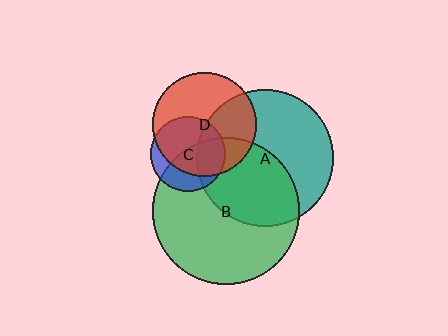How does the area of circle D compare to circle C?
Approximately 1.9 times.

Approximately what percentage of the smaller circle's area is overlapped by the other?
Approximately 25%.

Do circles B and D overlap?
Yes.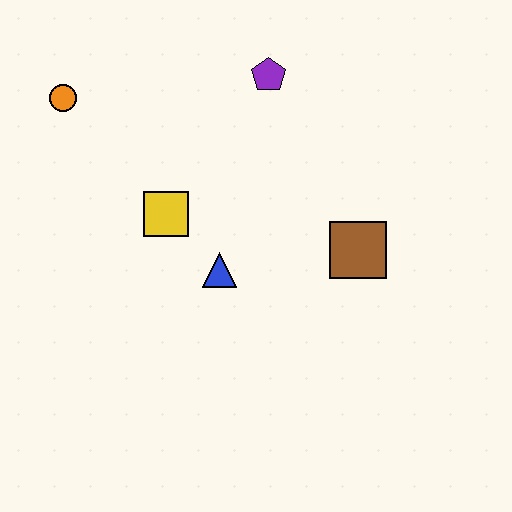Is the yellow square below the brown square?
No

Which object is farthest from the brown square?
The orange circle is farthest from the brown square.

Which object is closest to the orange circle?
The yellow square is closest to the orange circle.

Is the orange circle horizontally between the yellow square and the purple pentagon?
No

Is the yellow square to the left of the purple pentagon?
Yes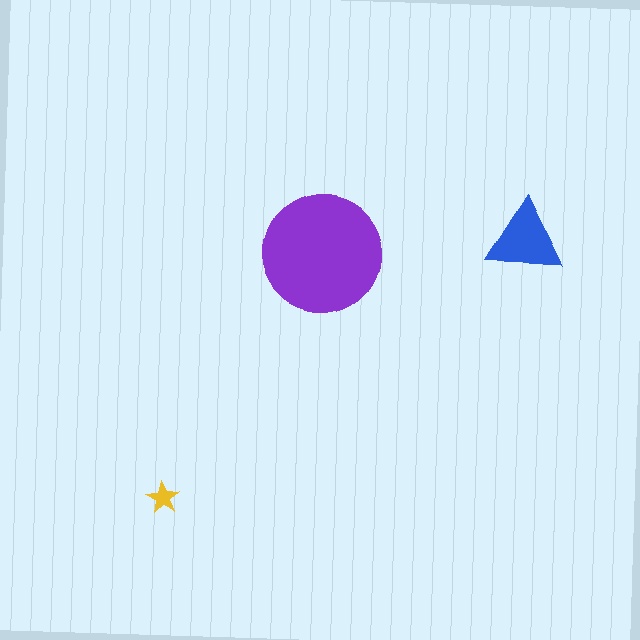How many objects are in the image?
There are 3 objects in the image.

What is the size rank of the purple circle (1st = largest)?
1st.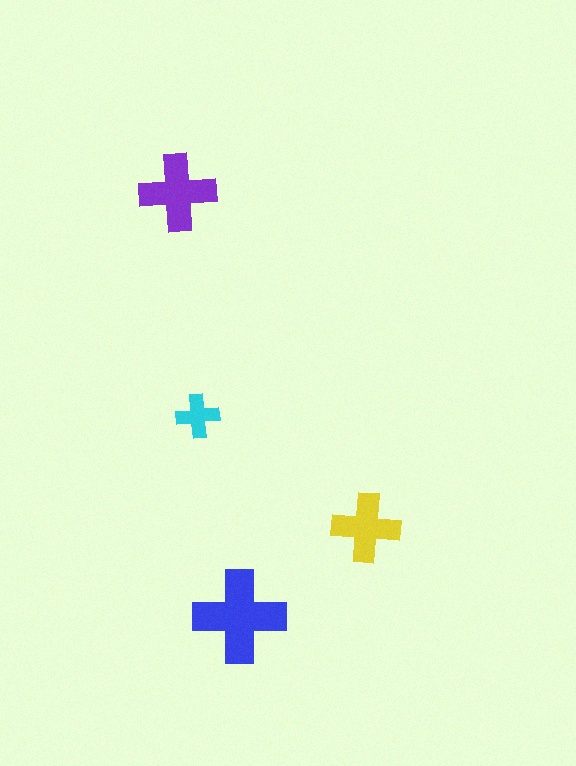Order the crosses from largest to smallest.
the blue one, the purple one, the yellow one, the cyan one.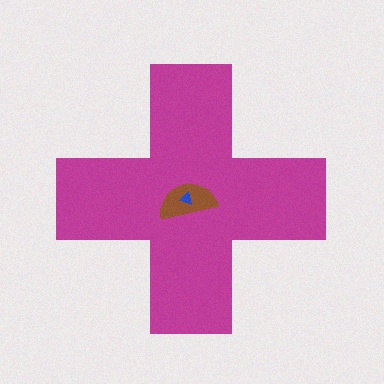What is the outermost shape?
The magenta cross.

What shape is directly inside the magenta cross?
The brown semicircle.